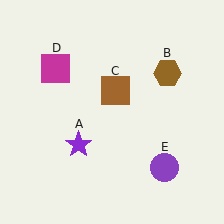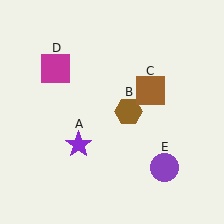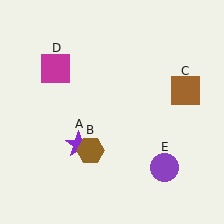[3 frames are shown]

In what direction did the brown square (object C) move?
The brown square (object C) moved right.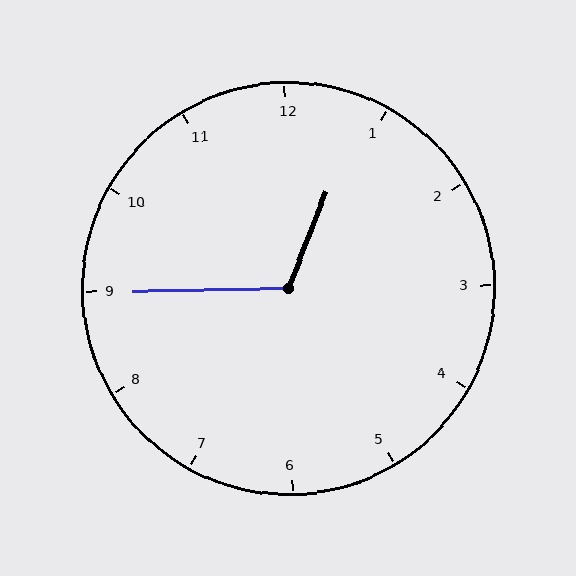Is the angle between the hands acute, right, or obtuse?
It is obtuse.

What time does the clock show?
12:45.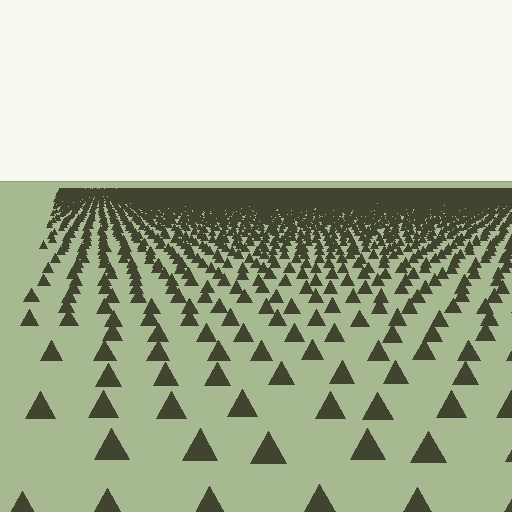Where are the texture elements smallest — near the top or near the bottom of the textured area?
Near the top.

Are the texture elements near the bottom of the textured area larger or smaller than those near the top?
Larger. Near the bottom, elements are closer to the viewer and appear at a bigger on-screen size.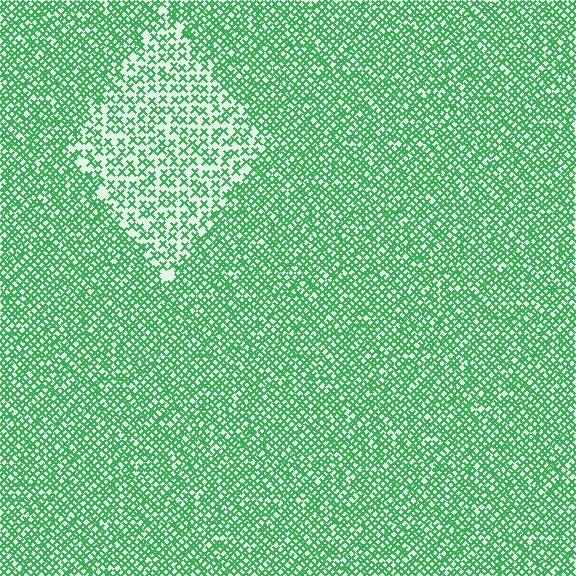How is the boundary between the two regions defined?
The boundary is defined by a change in element density (approximately 1.9x ratio). All elements are the same color, size, and shape.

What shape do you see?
I see a diamond.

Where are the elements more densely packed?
The elements are more densely packed outside the diamond boundary.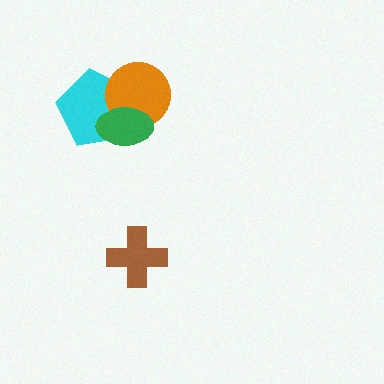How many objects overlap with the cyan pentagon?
2 objects overlap with the cyan pentagon.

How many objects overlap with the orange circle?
2 objects overlap with the orange circle.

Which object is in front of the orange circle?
The green ellipse is in front of the orange circle.